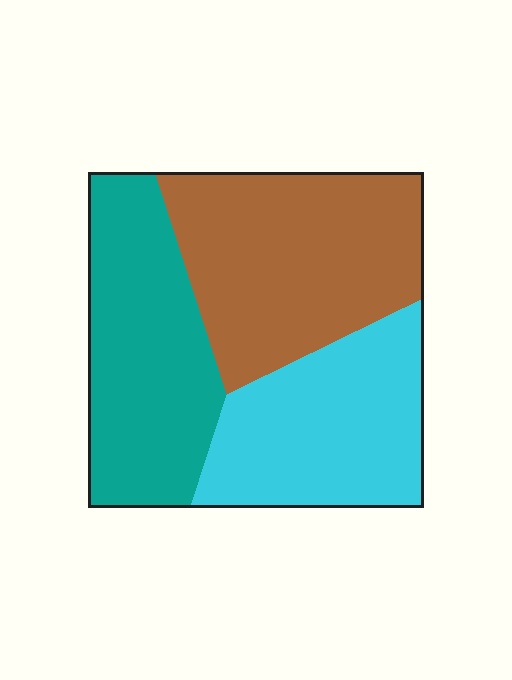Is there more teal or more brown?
Brown.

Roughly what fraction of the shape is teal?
Teal takes up between a sixth and a third of the shape.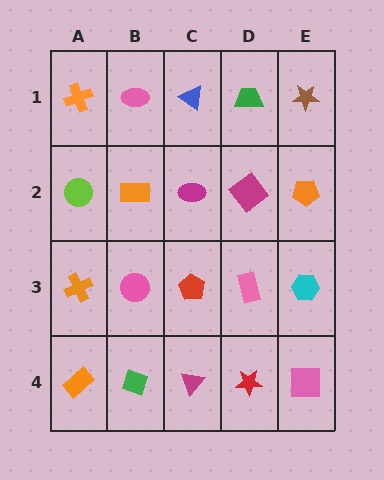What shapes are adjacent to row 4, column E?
A cyan hexagon (row 3, column E), a red star (row 4, column D).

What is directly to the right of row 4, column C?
A red star.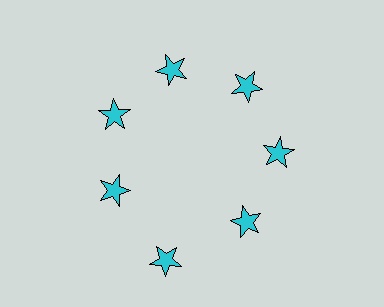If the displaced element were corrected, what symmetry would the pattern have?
It would have 7-fold rotational symmetry — the pattern would map onto itself every 51 degrees.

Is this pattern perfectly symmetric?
No. The 7 cyan stars are arranged in a ring, but one element near the 6 o'clock position is pushed outward from the center, breaking the 7-fold rotational symmetry.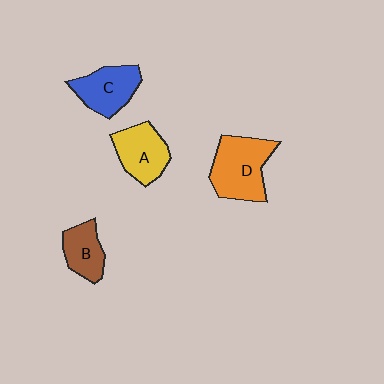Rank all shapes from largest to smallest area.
From largest to smallest: D (orange), C (blue), A (yellow), B (brown).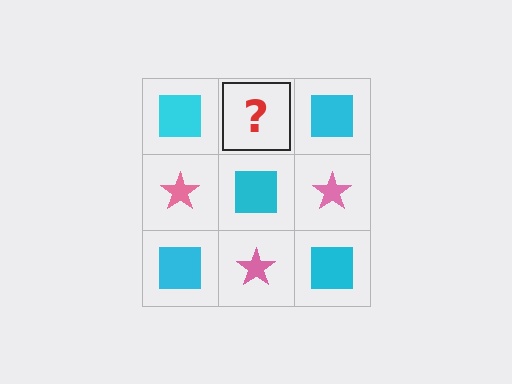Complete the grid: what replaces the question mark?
The question mark should be replaced with a pink star.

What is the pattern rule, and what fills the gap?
The rule is that it alternates cyan square and pink star in a checkerboard pattern. The gap should be filled with a pink star.